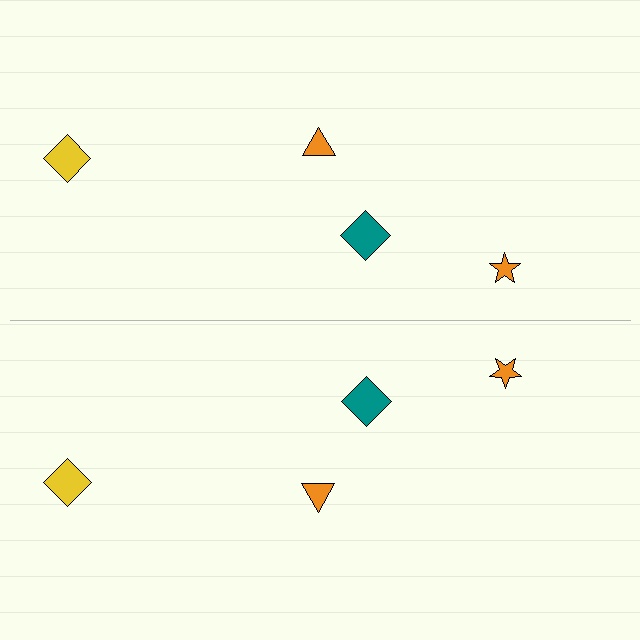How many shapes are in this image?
There are 8 shapes in this image.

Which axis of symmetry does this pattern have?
The pattern has a horizontal axis of symmetry running through the center of the image.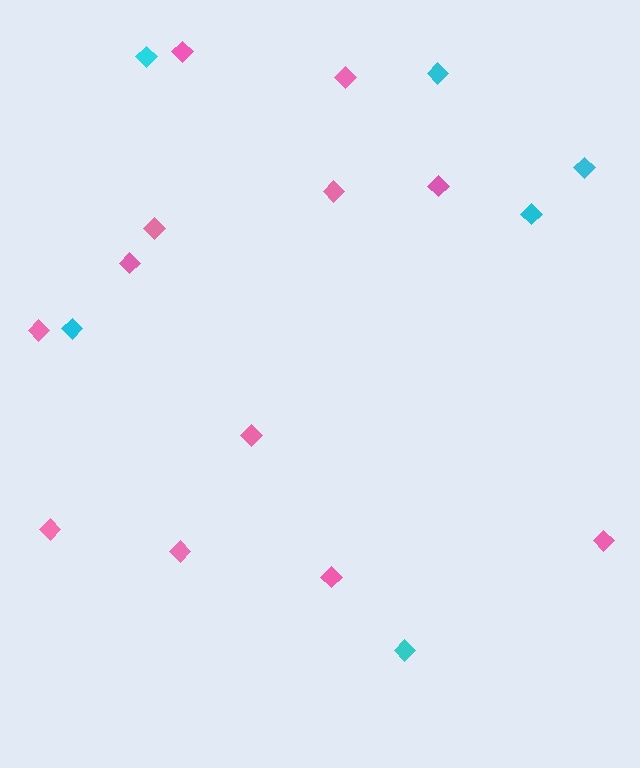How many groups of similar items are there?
There are 2 groups: one group of cyan diamonds (6) and one group of pink diamonds (12).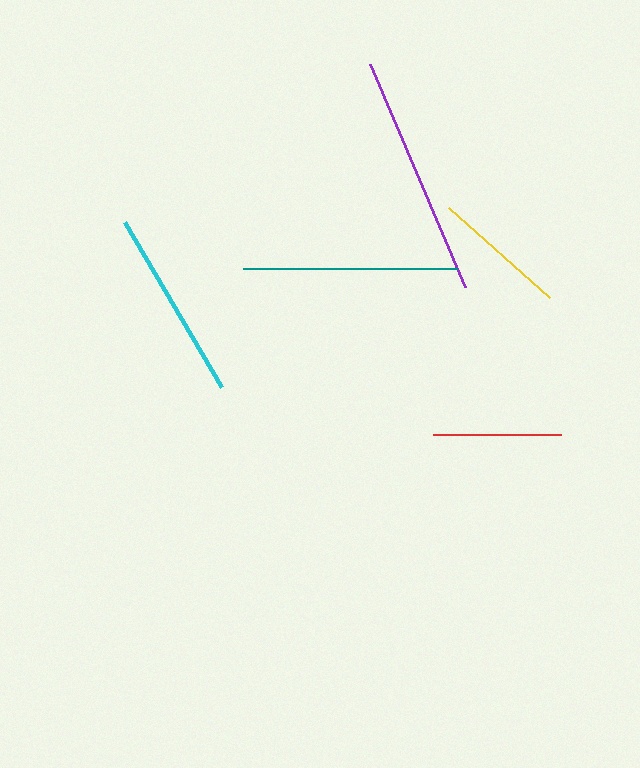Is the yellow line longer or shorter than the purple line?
The purple line is longer than the yellow line.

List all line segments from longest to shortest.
From longest to shortest: purple, teal, cyan, yellow, red.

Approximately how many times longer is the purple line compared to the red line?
The purple line is approximately 1.9 times the length of the red line.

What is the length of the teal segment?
The teal segment is approximately 214 pixels long.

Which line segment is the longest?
The purple line is the longest at approximately 243 pixels.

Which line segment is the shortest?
The red line is the shortest at approximately 128 pixels.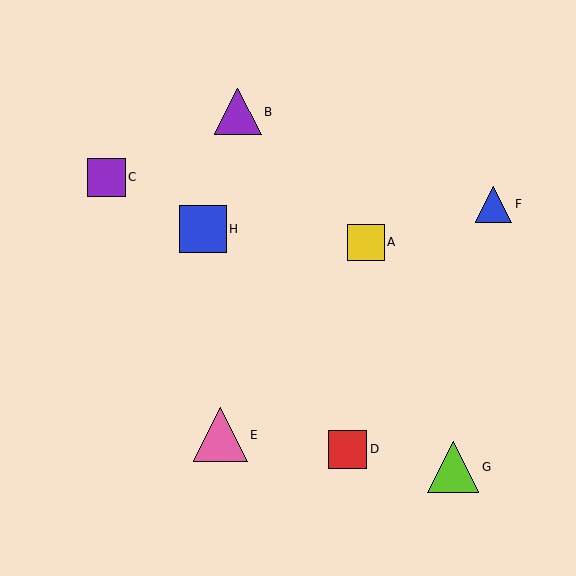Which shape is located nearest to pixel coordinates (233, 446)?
The pink triangle (labeled E) at (220, 435) is nearest to that location.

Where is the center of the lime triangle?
The center of the lime triangle is at (453, 467).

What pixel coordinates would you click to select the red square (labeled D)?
Click at (348, 449) to select the red square D.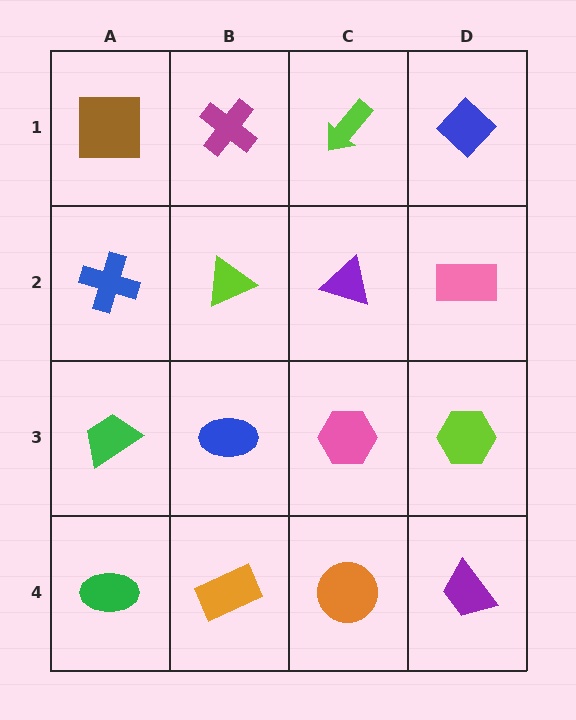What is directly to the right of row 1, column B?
A lime arrow.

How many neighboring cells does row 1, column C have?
3.